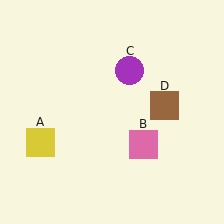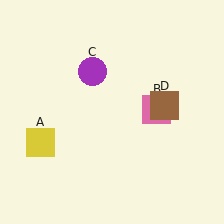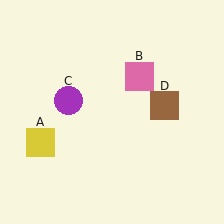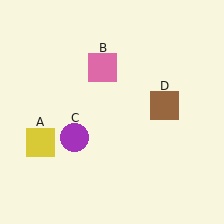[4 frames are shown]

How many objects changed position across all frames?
2 objects changed position: pink square (object B), purple circle (object C).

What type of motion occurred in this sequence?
The pink square (object B), purple circle (object C) rotated counterclockwise around the center of the scene.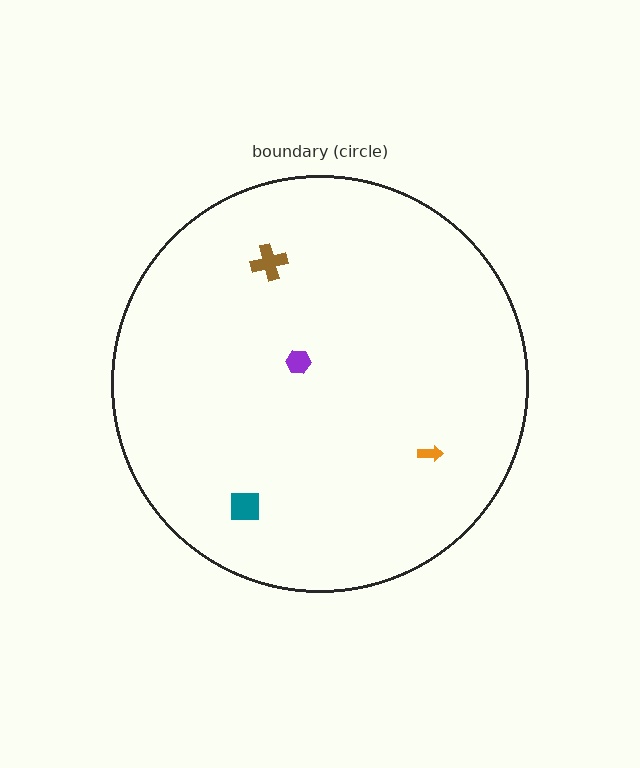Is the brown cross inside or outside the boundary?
Inside.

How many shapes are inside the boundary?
4 inside, 0 outside.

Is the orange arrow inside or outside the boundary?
Inside.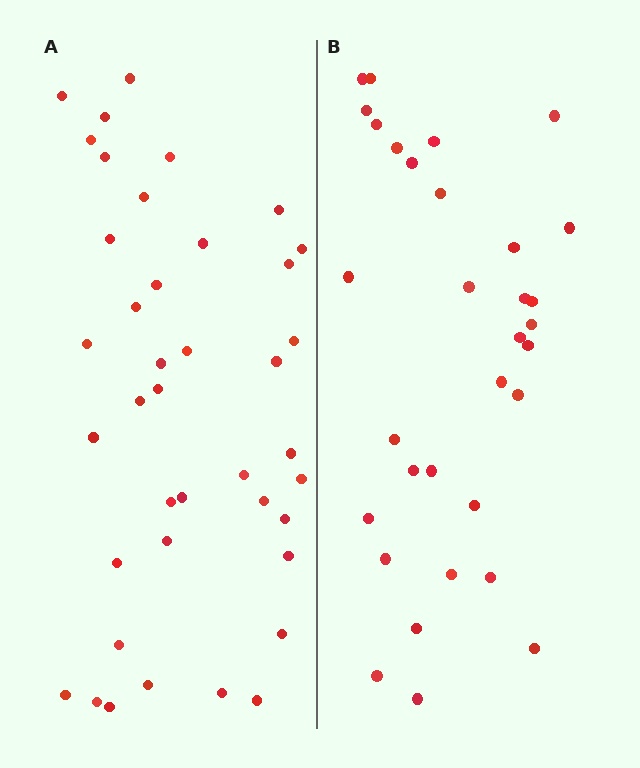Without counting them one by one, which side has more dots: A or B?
Region A (the left region) has more dots.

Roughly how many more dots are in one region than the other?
Region A has roughly 8 or so more dots than region B.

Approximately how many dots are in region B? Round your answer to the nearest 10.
About 30 dots. (The exact count is 32, which rounds to 30.)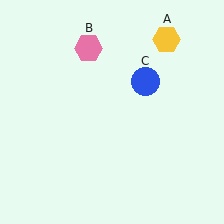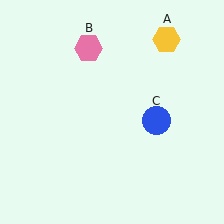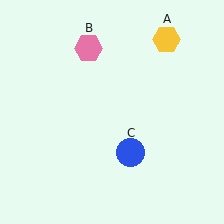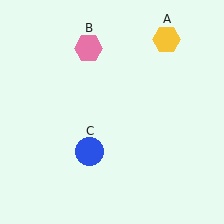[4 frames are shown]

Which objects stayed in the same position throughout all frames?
Yellow hexagon (object A) and pink hexagon (object B) remained stationary.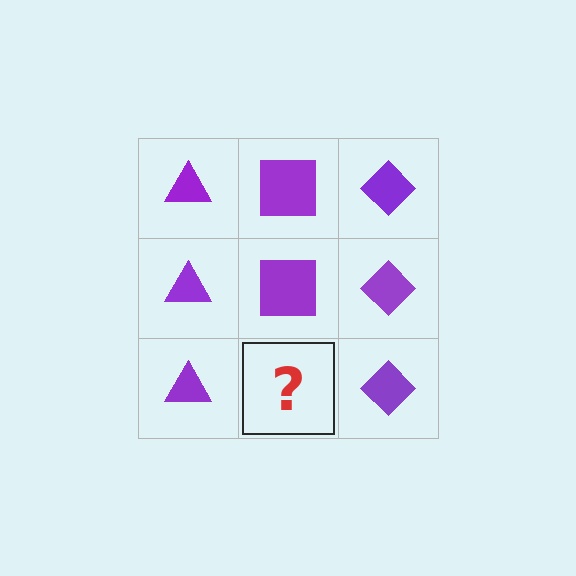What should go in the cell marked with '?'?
The missing cell should contain a purple square.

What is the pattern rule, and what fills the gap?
The rule is that each column has a consistent shape. The gap should be filled with a purple square.